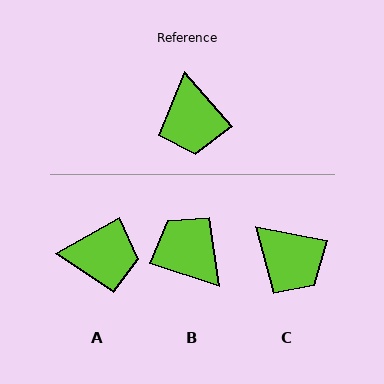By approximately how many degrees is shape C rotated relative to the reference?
Approximately 37 degrees counter-clockwise.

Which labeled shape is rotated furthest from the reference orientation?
B, about 150 degrees away.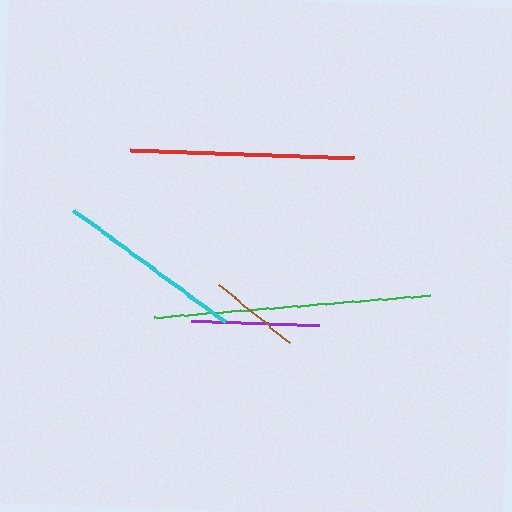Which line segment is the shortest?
The brown line is the shortest at approximately 92 pixels.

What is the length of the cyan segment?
The cyan segment is approximately 189 pixels long.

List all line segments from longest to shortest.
From longest to shortest: green, red, cyan, purple, brown.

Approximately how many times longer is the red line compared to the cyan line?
The red line is approximately 1.2 times the length of the cyan line.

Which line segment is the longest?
The green line is the longest at approximately 276 pixels.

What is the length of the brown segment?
The brown segment is approximately 92 pixels long.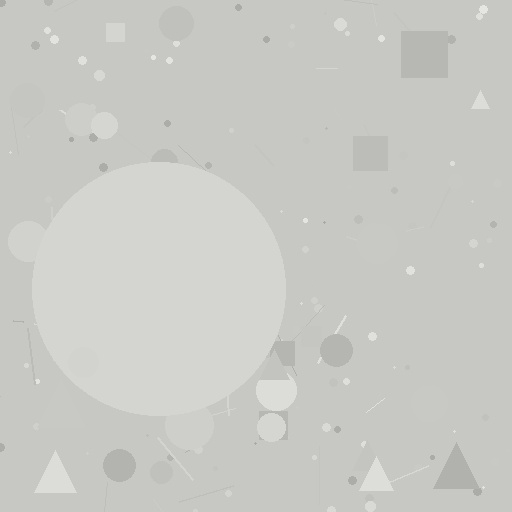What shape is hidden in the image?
A circle is hidden in the image.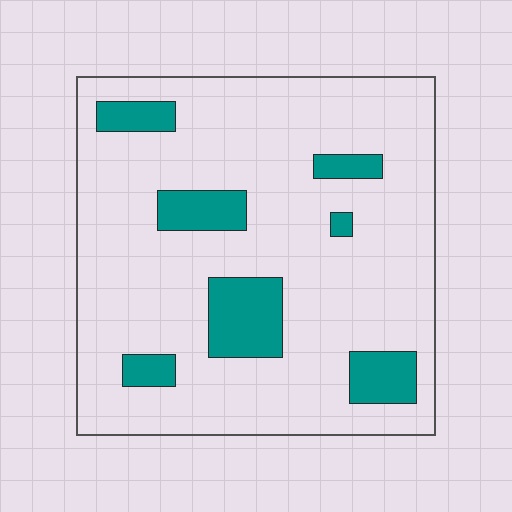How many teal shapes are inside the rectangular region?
7.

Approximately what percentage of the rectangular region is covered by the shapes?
Approximately 15%.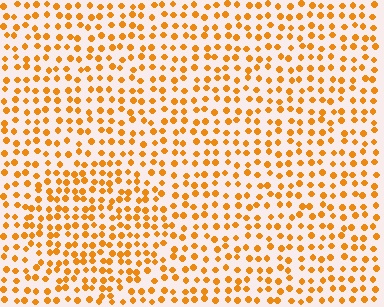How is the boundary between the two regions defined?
The boundary is defined by a change in element density (approximately 1.4x ratio). All elements are the same color, size, and shape.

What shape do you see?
I see a circle.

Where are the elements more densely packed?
The elements are more densely packed inside the circle boundary.